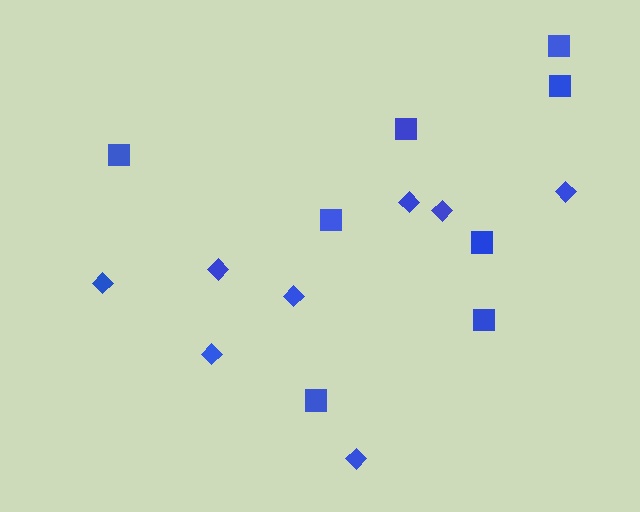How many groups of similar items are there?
There are 2 groups: one group of diamonds (8) and one group of squares (8).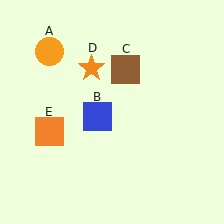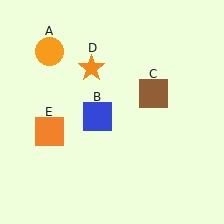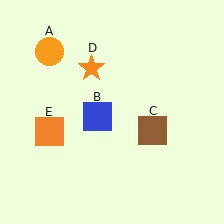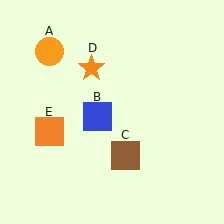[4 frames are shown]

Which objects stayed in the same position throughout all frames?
Orange circle (object A) and blue square (object B) and orange star (object D) and orange square (object E) remained stationary.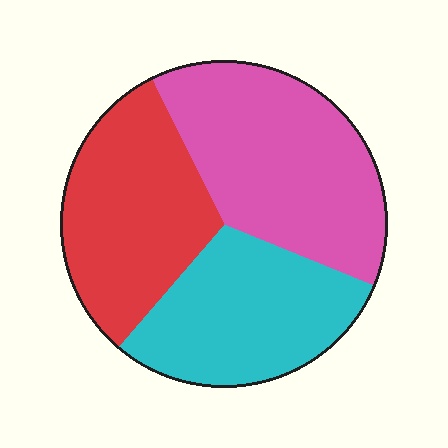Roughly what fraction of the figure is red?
Red covers about 30% of the figure.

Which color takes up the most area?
Pink, at roughly 40%.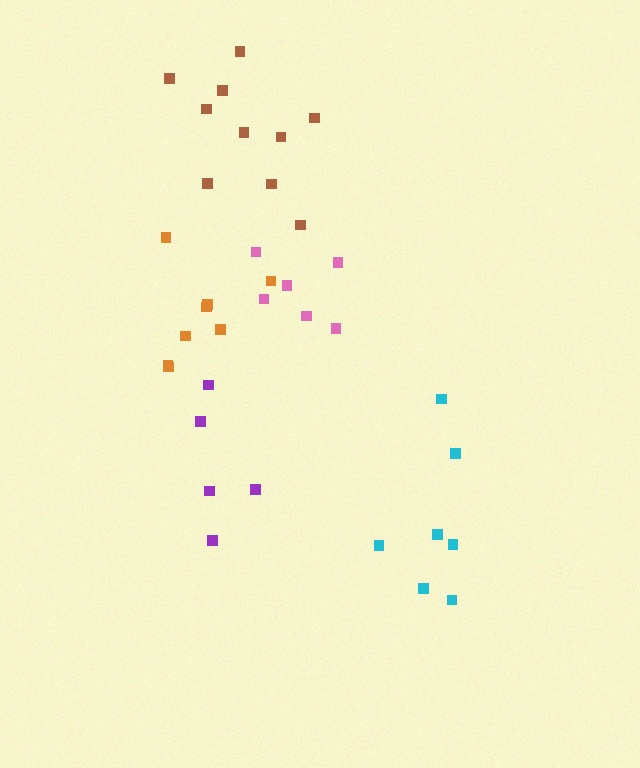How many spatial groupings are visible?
There are 5 spatial groupings.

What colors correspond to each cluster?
The clusters are colored: purple, pink, cyan, orange, brown.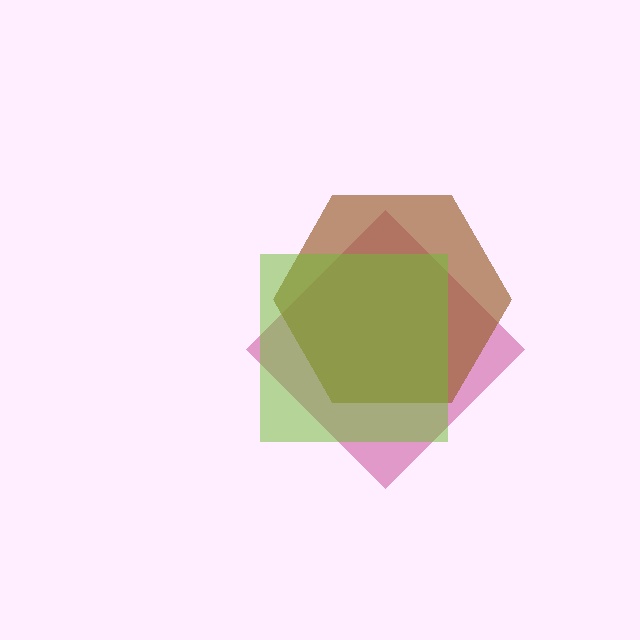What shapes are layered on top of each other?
The layered shapes are: a magenta diamond, a brown hexagon, a lime square.